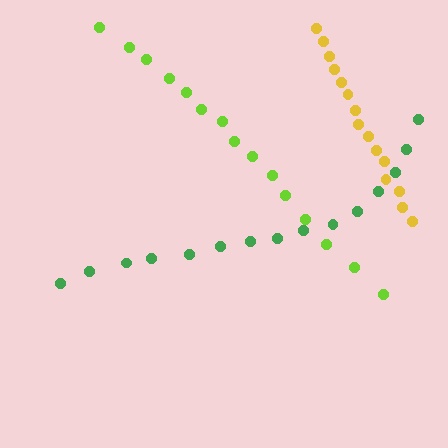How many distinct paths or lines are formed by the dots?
There are 3 distinct paths.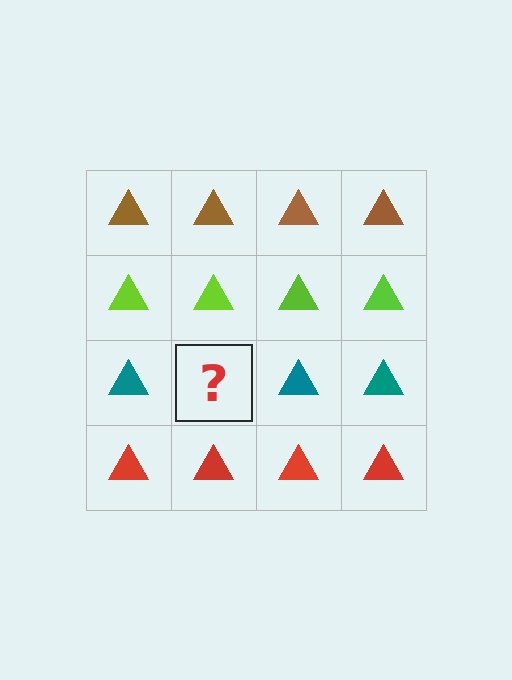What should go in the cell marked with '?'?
The missing cell should contain a teal triangle.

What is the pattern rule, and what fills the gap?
The rule is that each row has a consistent color. The gap should be filled with a teal triangle.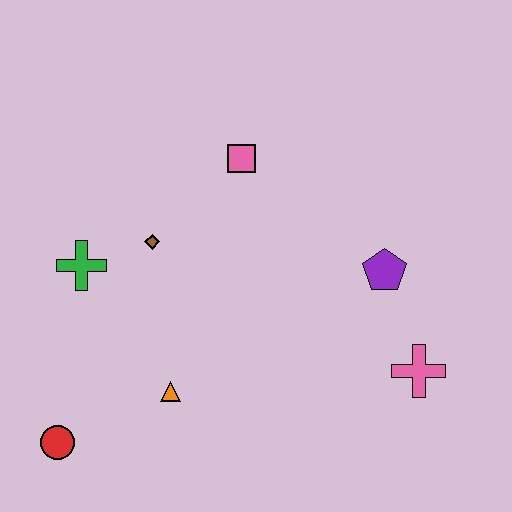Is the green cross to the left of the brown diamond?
Yes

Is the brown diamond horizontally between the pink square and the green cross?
Yes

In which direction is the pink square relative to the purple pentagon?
The pink square is to the left of the purple pentagon.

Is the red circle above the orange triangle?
No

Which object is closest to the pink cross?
The purple pentagon is closest to the pink cross.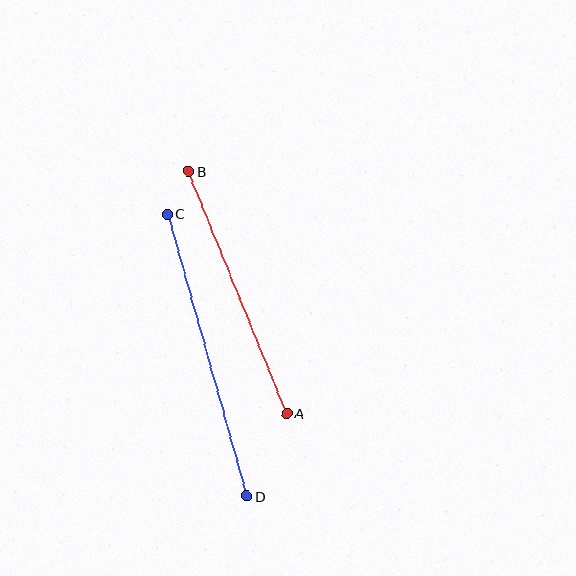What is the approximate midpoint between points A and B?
The midpoint is at approximately (238, 292) pixels.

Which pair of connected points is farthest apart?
Points C and D are farthest apart.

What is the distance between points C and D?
The distance is approximately 293 pixels.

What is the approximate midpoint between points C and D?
The midpoint is at approximately (207, 355) pixels.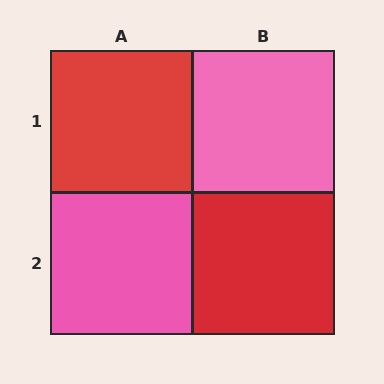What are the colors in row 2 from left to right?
Pink, red.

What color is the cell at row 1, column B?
Pink.